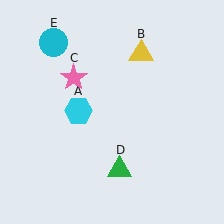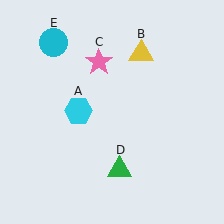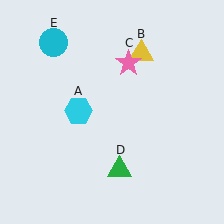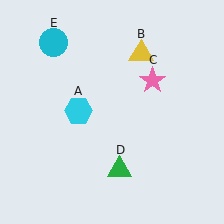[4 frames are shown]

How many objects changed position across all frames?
1 object changed position: pink star (object C).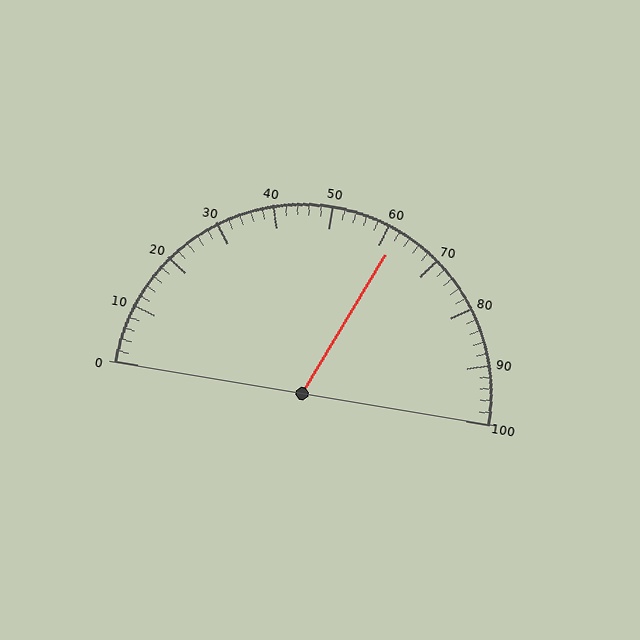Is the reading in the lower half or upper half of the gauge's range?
The reading is in the upper half of the range (0 to 100).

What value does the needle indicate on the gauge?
The needle indicates approximately 62.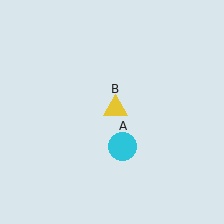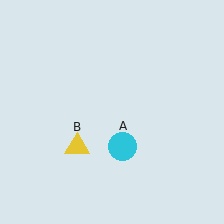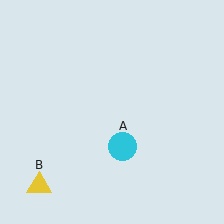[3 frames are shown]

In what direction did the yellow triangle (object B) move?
The yellow triangle (object B) moved down and to the left.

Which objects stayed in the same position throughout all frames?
Cyan circle (object A) remained stationary.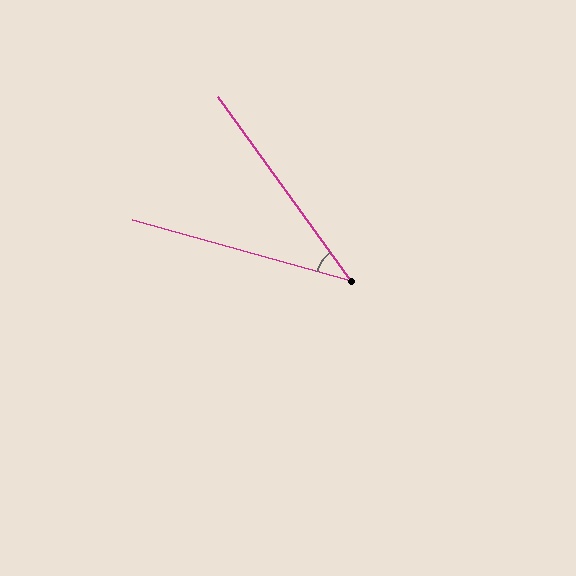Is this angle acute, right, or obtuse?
It is acute.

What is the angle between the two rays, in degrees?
Approximately 38 degrees.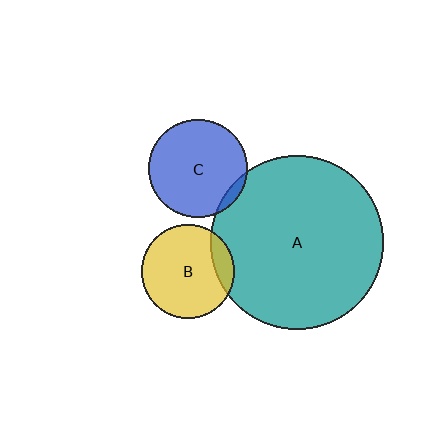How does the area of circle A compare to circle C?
Approximately 3.1 times.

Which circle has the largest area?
Circle A (teal).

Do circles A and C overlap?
Yes.